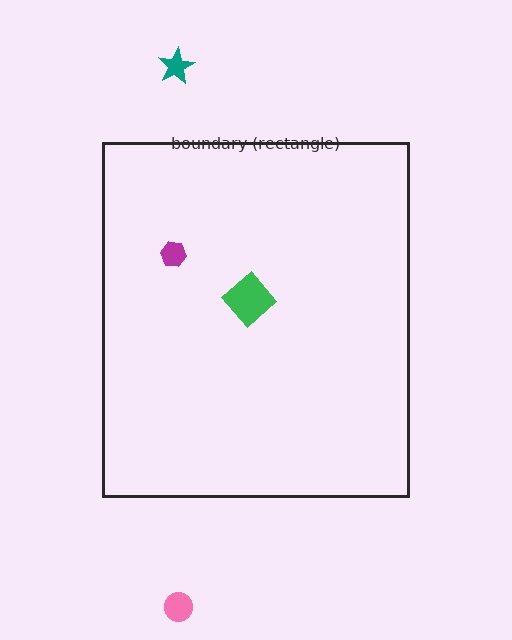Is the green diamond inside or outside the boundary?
Inside.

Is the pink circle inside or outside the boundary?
Outside.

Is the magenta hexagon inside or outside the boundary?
Inside.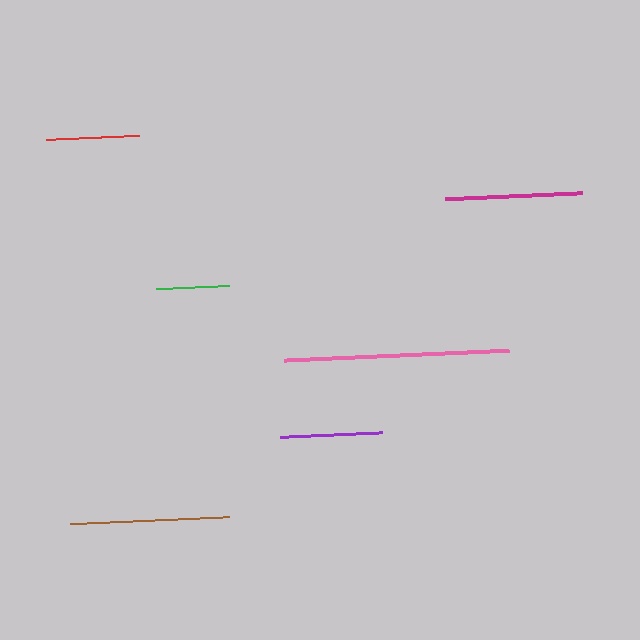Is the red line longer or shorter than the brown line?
The brown line is longer than the red line.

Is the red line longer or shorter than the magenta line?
The magenta line is longer than the red line.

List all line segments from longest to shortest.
From longest to shortest: pink, brown, magenta, purple, red, green.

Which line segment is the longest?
The pink line is the longest at approximately 225 pixels.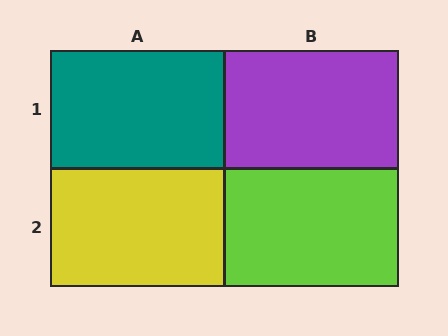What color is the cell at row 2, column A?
Yellow.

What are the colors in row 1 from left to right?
Teal, purple.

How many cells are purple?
1 cell is purple.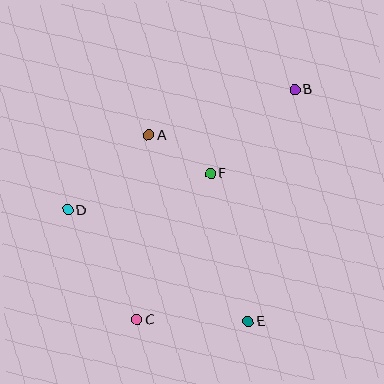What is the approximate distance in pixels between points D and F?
The distance between D and F is approximately 148 pixels.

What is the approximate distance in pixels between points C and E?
The distance between C and E is approximately 111 pixels.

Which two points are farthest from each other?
Points B and C are farthest from each other.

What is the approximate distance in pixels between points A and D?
The distance between A and D is approximately 110 pixels.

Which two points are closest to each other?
Points A and F are closest to each other.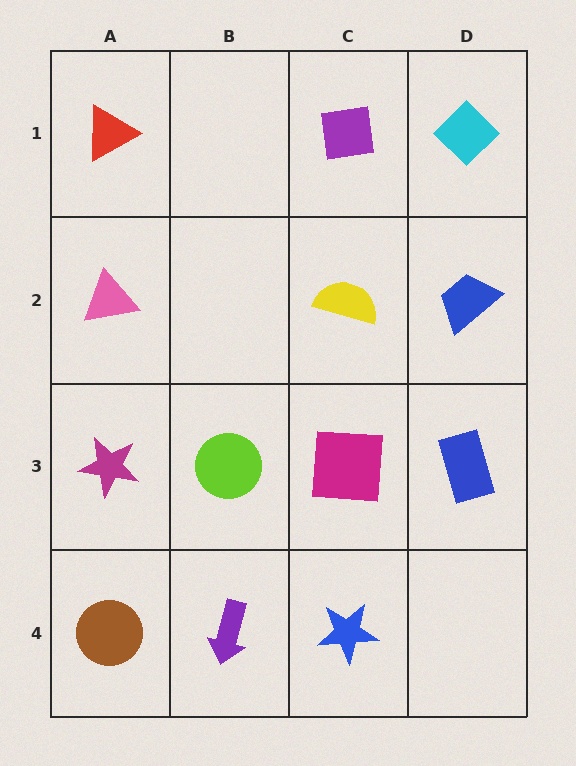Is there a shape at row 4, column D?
No, that cell is empty.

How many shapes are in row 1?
3 shapes.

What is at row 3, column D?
A blue rectangle.